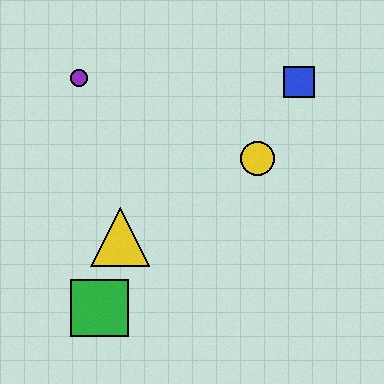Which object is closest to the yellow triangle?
The green square is closest to the yellow triangle.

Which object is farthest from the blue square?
The green square is farthest from the blue square.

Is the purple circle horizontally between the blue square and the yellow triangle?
No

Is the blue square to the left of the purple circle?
No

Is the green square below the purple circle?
Yes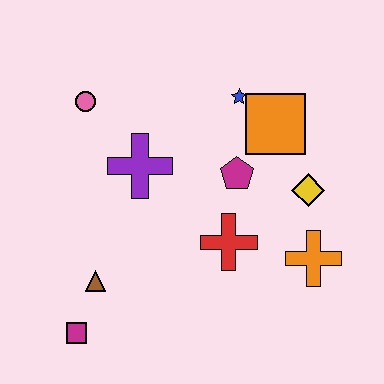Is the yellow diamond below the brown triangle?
No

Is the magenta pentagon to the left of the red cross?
No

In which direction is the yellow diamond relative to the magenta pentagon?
The yellow diamond is to the right of the magenta pentagon.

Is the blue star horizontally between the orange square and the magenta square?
Yes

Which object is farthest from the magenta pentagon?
The magenta square is farthest from the magenta pentagon.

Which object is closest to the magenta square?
The brown triangle is closest to the magenta square.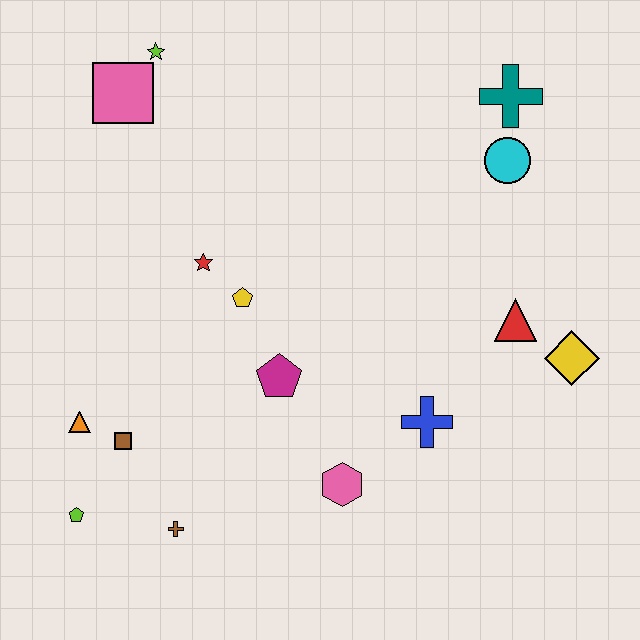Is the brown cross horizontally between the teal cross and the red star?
No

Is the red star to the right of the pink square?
Yes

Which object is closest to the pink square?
The lime star is closest to the pink square.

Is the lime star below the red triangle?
No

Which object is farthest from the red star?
The yellow diamond is farthest from the red star.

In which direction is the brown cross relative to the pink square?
The brown cross is below the pink square.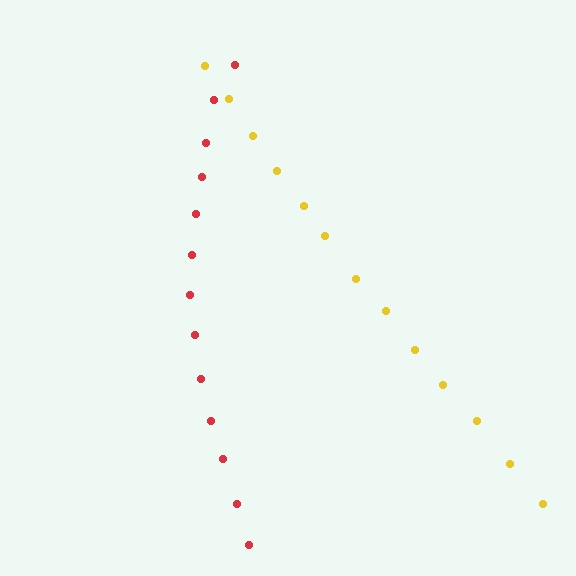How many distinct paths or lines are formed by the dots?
There are 2 distinct paths.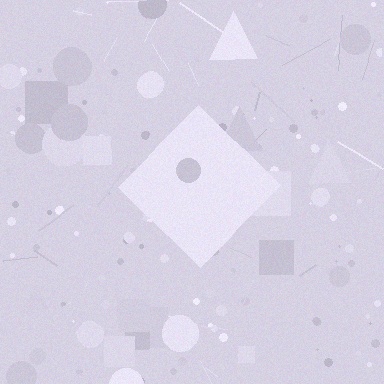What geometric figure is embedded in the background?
A diamond is embedded in the background.